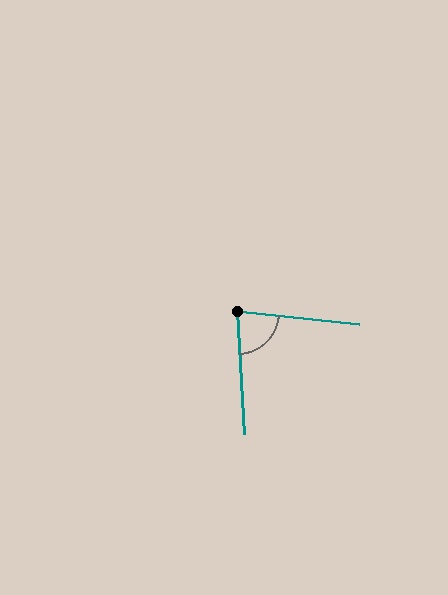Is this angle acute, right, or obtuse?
It is acute.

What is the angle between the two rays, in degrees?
Approximately 81 degrees.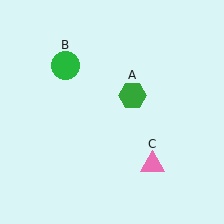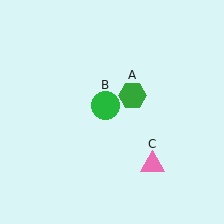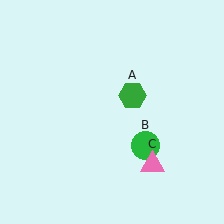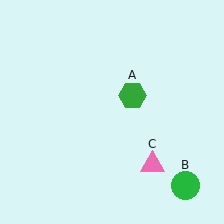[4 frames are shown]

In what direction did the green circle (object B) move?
The green circle (object B) moved down and to the right.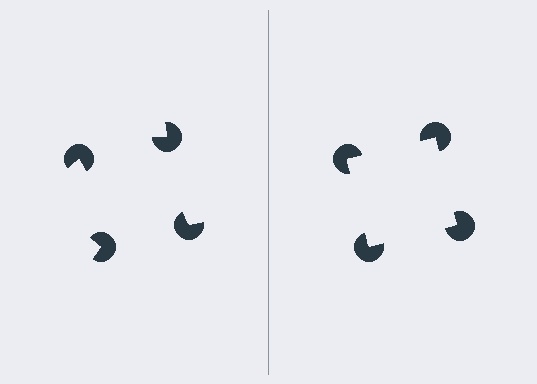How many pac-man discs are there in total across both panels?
8 — 4 on each side.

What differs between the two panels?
The pac-man discs are positioned identically on both sides; only the wedge orientations differ. On the right they align to a square; on the left they are misaligned.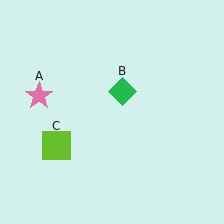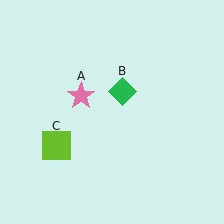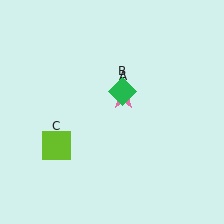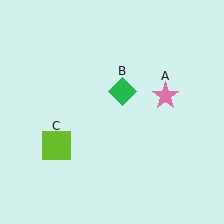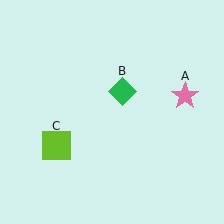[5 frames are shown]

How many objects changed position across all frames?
1 object changed position: pink star (object A).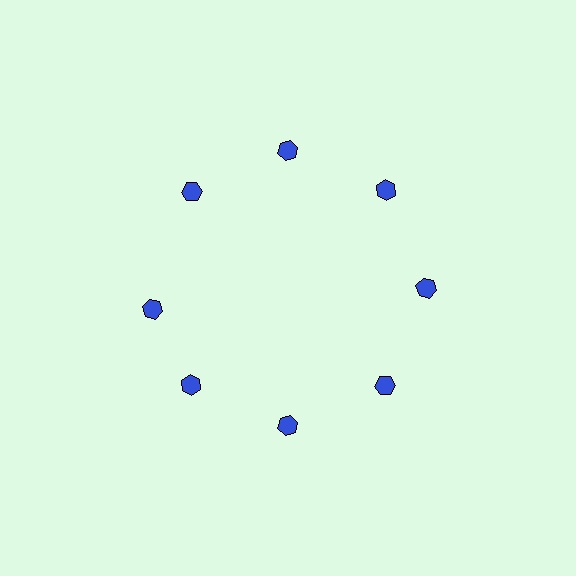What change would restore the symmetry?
The symmetry would be restored by rotating it back into even spacing with its neighbors so that all 8 hexagons sit at equal angles and equal distance from the center.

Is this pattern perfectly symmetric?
No. The 8 blue hexagons are arranged in a ring, but one element near the 9 o'clock position is rotated out of alignment along the ring, breaking the 8-fold rotational symmetry.